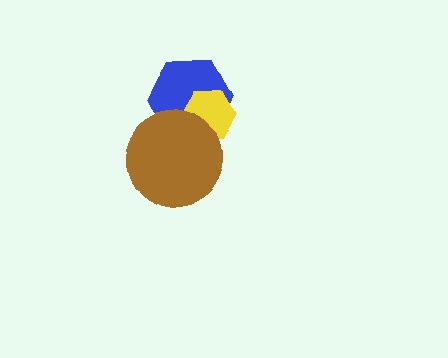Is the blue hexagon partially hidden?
Yes, it is partially covered by another shape.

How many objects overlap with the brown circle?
2 objects overlap with the brown circle.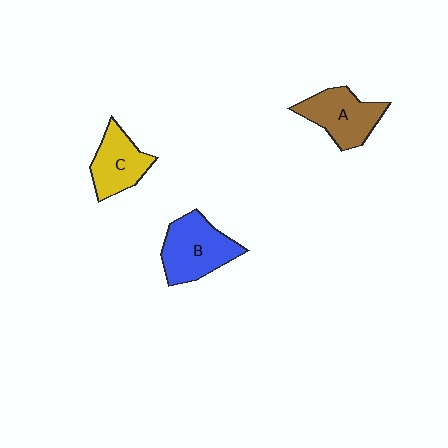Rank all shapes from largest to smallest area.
From largest to smallest: B (blue), A (brown), C (yellow).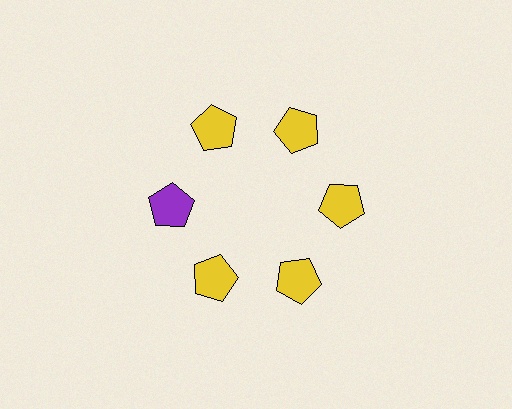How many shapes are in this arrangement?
There are 6 shapes arranged in a ring pattern.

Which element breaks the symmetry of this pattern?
The purple pentagon at roughly the 9 o'clock position breaks the symmetry. All other shapes are yellow pentagons.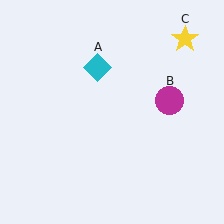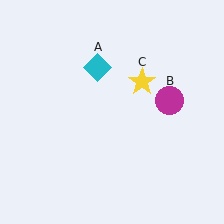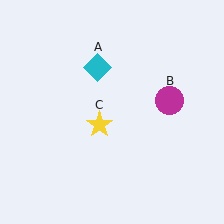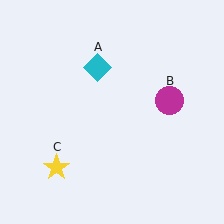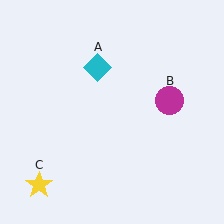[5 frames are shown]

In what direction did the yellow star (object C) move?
The yellow star (object C) moved down and to the left.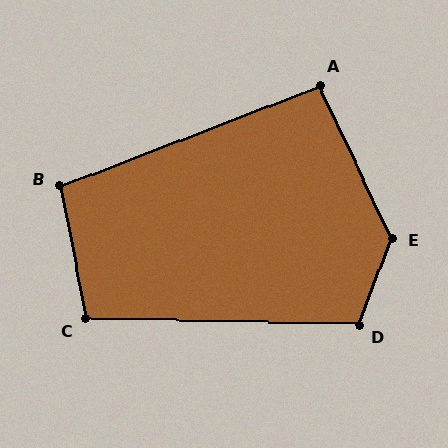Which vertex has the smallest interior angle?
A, at approximately 94 degrees.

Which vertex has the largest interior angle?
E, at approximately 134 degrees.